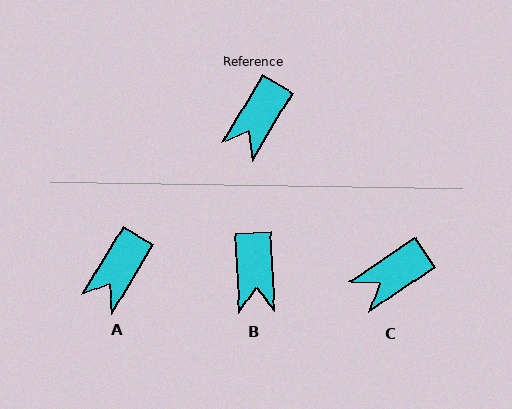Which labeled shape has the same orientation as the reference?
A.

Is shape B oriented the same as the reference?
No, it is off by about 34 degrees.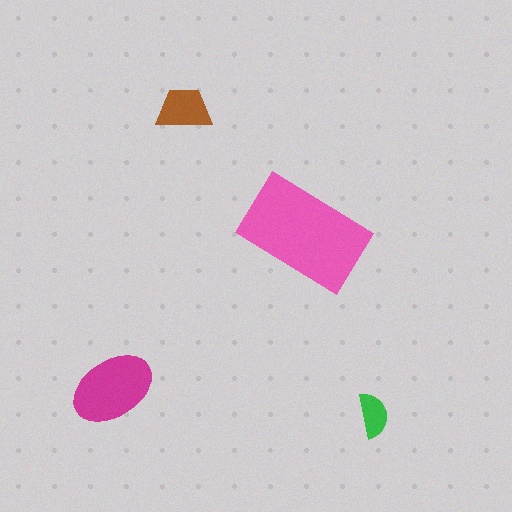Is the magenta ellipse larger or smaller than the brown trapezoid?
Larger.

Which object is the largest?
The pink rectangle.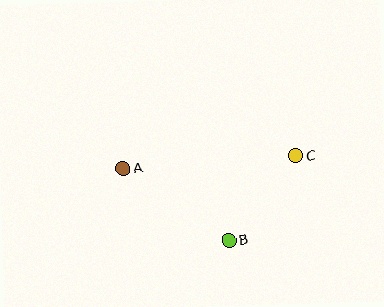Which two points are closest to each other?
Points B and C are closest to each other.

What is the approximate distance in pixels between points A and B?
The distance between A and B is approximately 128 pixels.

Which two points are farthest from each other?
Points A and C are farthest from each other.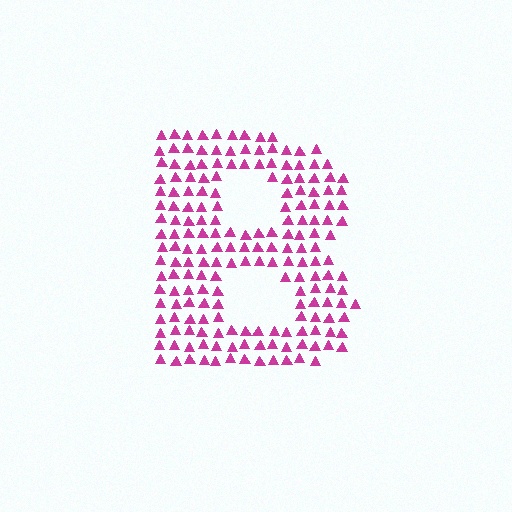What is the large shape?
The large shape is the letter B.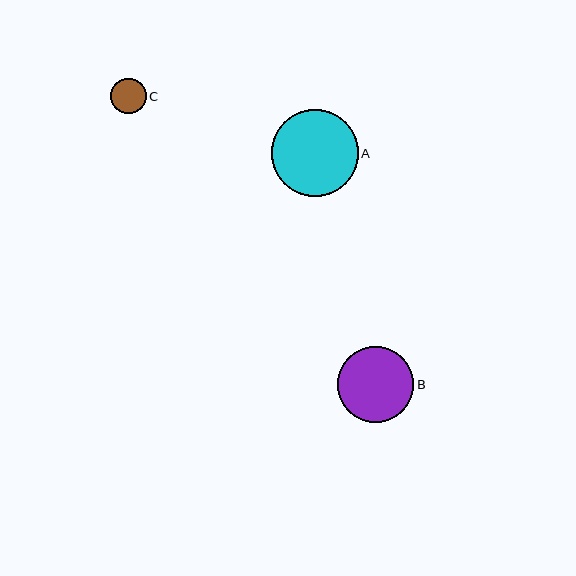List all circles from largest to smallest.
From largest to smallest: A, B, C.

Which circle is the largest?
Circle A is the largest with a size of approximately 87 pixels.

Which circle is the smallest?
Circle C is the smallest with a size of approximately 35 pixels.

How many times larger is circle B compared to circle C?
Circle B is approximately 2.2 times the size of circle C.